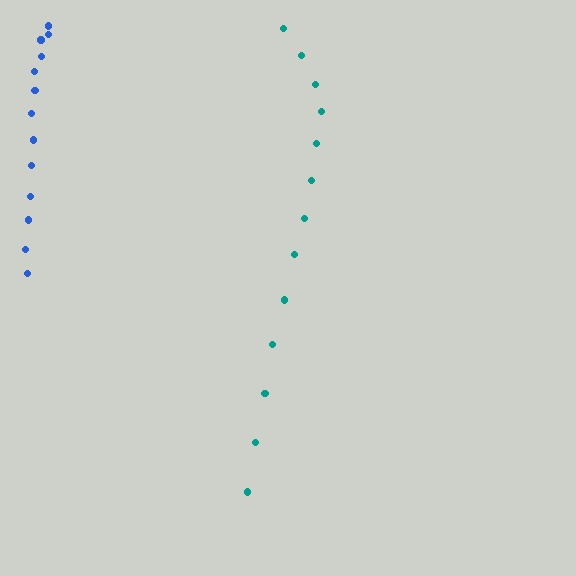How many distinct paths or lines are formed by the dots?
There are 2 distinct paths.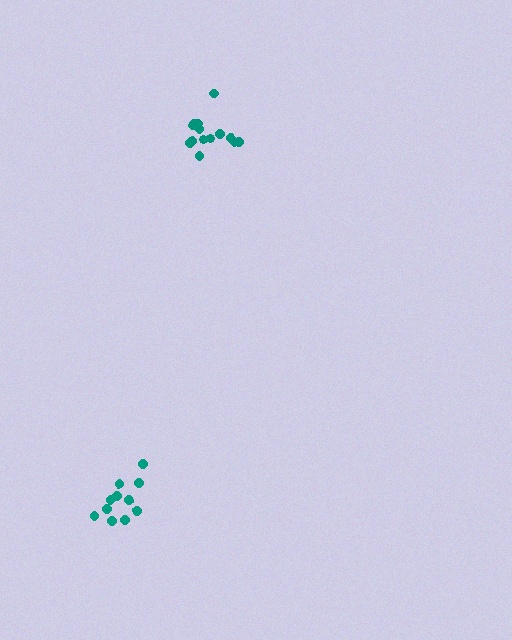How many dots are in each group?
Group 1: 11 dots, Group 2: 15 dots (26 total).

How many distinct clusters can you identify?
There are 2 distinct clusters.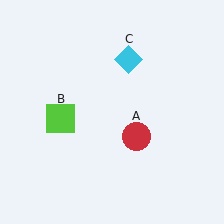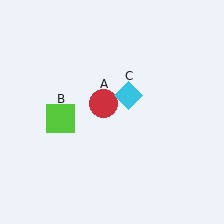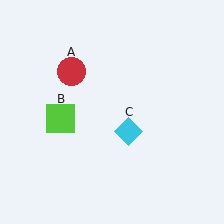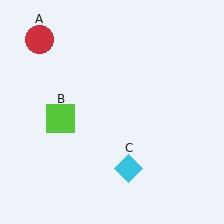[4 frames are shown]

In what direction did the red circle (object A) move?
The red circle (object A) moved up and to the left.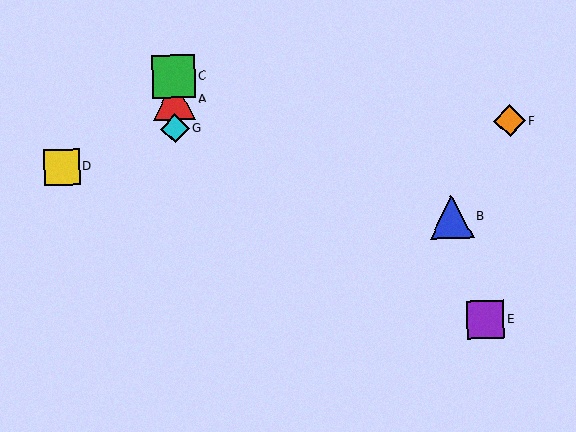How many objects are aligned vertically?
3 objects (A, C, G) are aligned vertically.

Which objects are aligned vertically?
Objects A, C, G are aligned vertically.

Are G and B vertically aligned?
No, G is at x≈175 and B is at x≈451.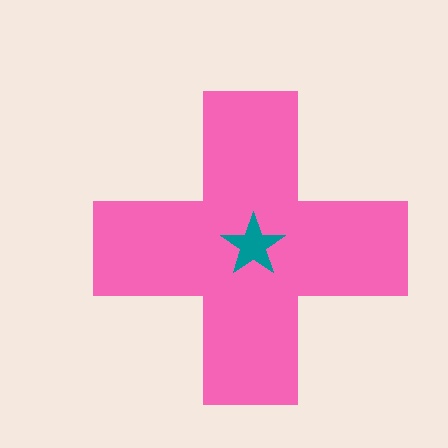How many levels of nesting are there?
2.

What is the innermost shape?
The teal star.